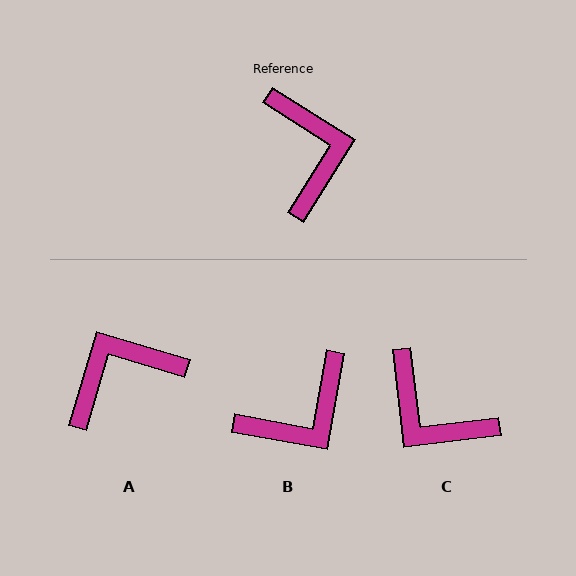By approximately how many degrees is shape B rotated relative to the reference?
Approximately 68 degrees clockwise.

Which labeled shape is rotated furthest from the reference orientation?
C, about 141 degrees away.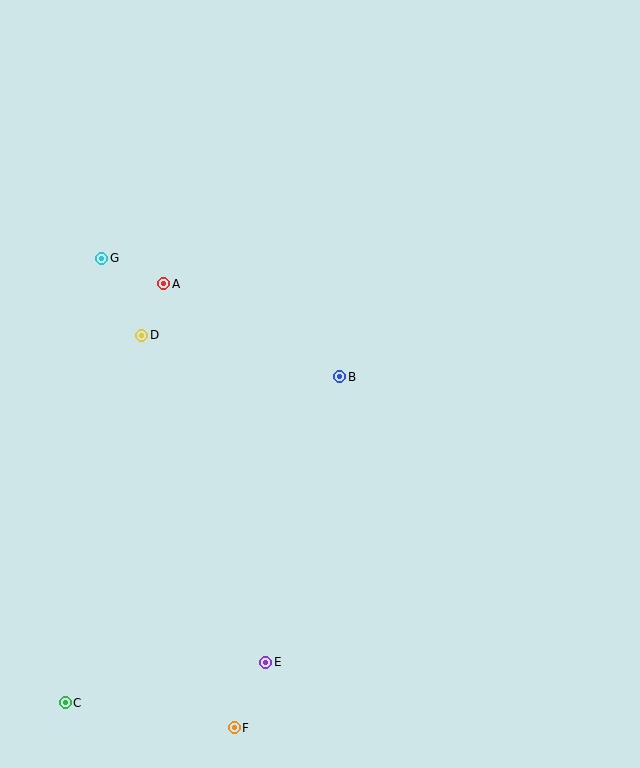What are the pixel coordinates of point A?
Point A is at (164, 284).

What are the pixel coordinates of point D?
Point D is at (142, 335).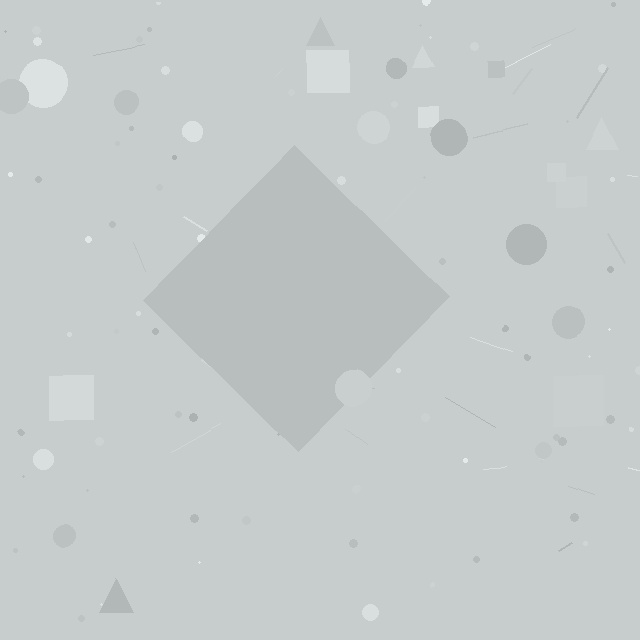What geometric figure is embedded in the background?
A diamond is embedded in the background.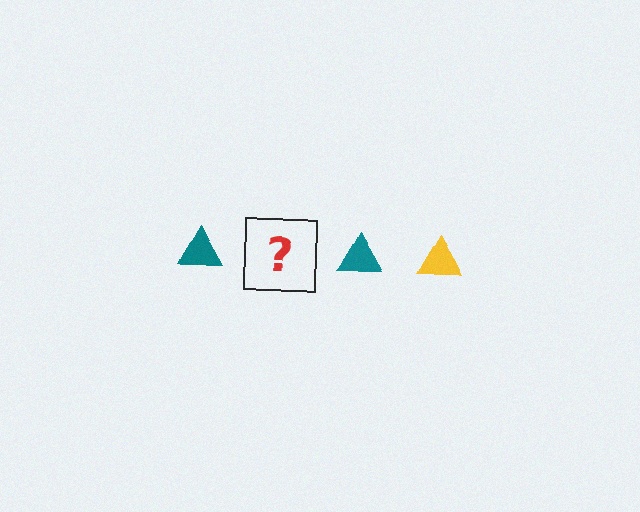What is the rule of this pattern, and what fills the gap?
The rule is that the pattern cycles through teal, yellow triangles. The gap should be filled with a yellow triangle.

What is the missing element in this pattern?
The missing element is a yellow triangle.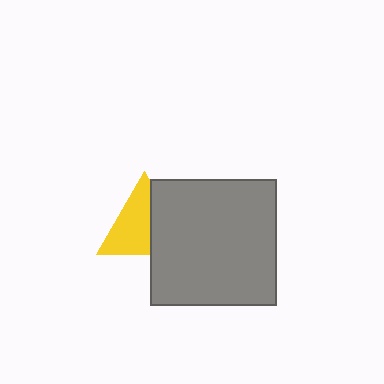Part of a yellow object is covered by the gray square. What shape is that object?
It is a triangle.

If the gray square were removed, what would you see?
You would see the complete yellow triangle.